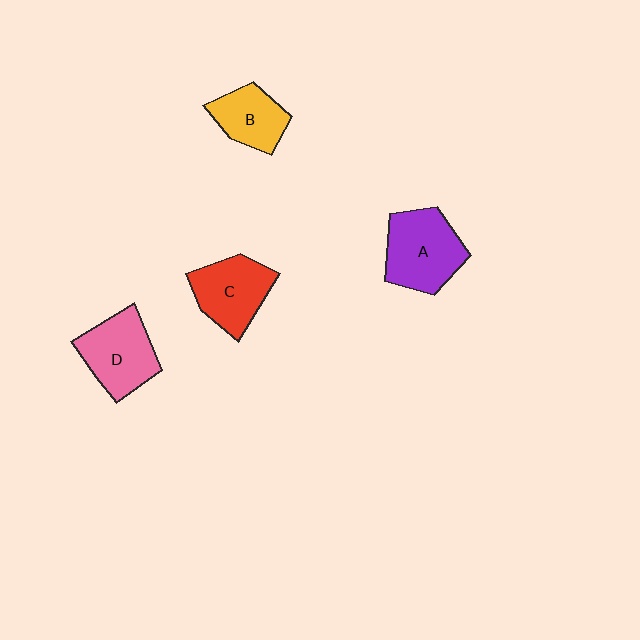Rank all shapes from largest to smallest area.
From largest to smallest: A (purple), D (pink), C (red), B (yellow).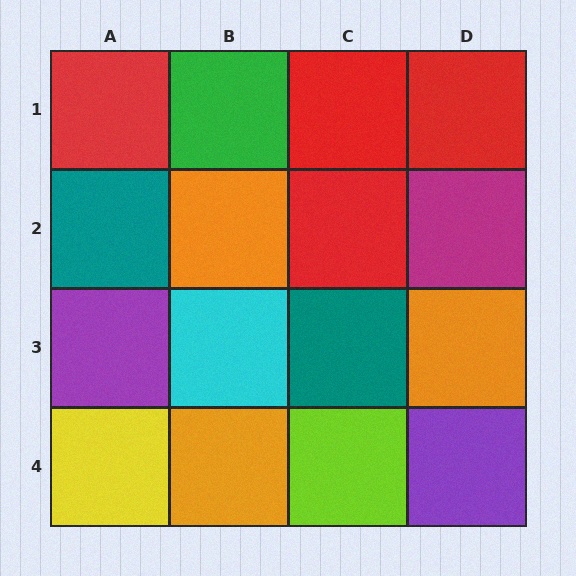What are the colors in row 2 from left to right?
Teal, orange, red, magenta.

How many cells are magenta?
1 cell is magenta.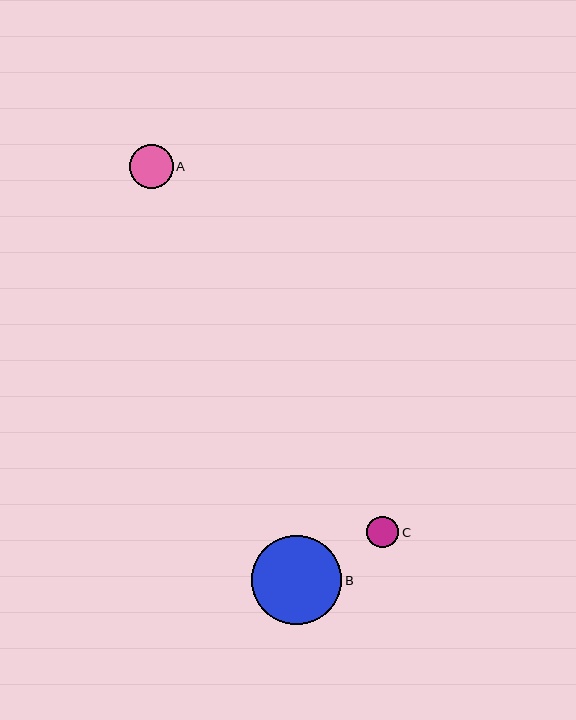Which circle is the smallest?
Circle C is the smallest with a size of approximately 32 pixels.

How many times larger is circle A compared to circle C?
Circle A is approximately 1.4 times the size of circle C.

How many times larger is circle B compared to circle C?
Circle B is approximately 2.8 times the size of circle C.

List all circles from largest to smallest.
From largest to smallest: B, A, C.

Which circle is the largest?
Circle B is the largest with a size of approximately 90 pixels.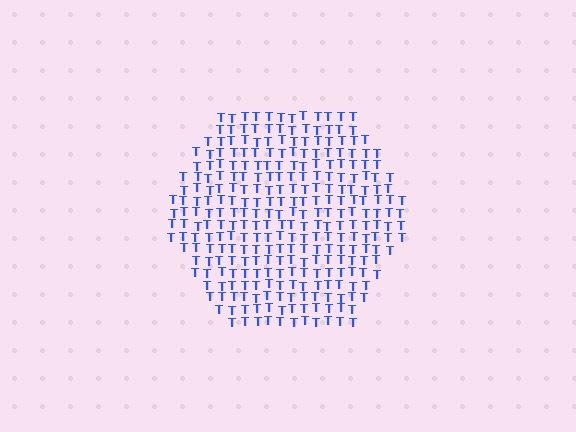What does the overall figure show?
The overall figure shows a hexagon.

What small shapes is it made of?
It is made of small letter T's.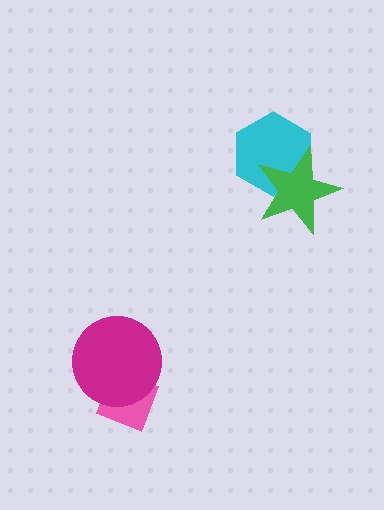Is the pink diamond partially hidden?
Yes, it is partially covered by another shape.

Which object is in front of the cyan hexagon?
The green star is in front of the cyan hexagon.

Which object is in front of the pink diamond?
The magenta circle is in front of the pink diamond.